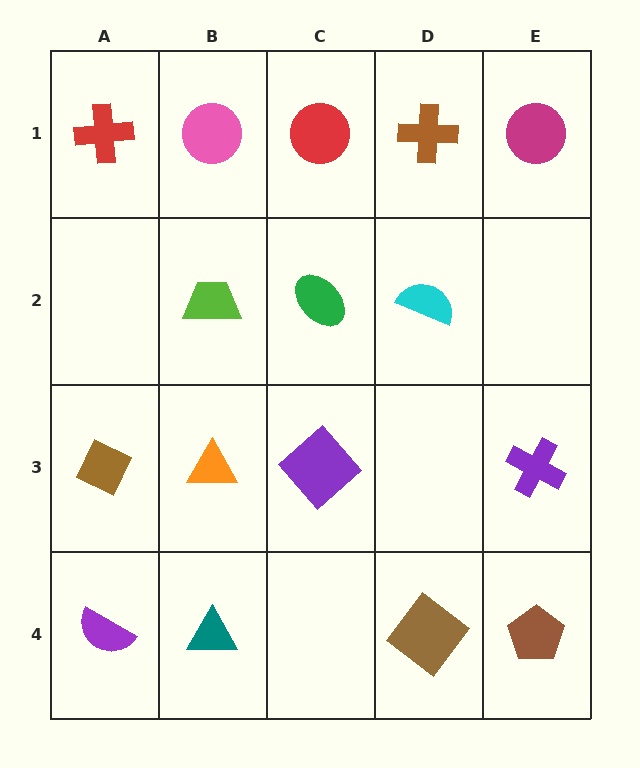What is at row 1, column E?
A magenta circle.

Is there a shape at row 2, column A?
No, that cell is empty.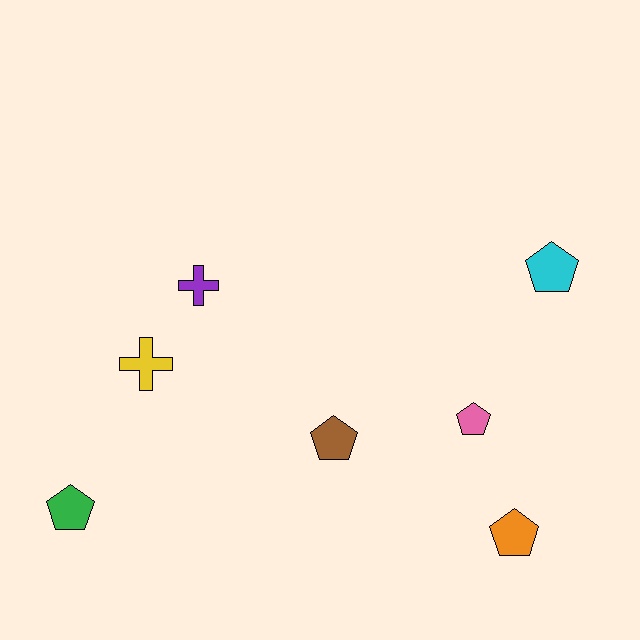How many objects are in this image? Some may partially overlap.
There are 7 objects.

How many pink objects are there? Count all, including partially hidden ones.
There is 1 pink object.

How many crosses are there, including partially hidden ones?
There are 2 crosses.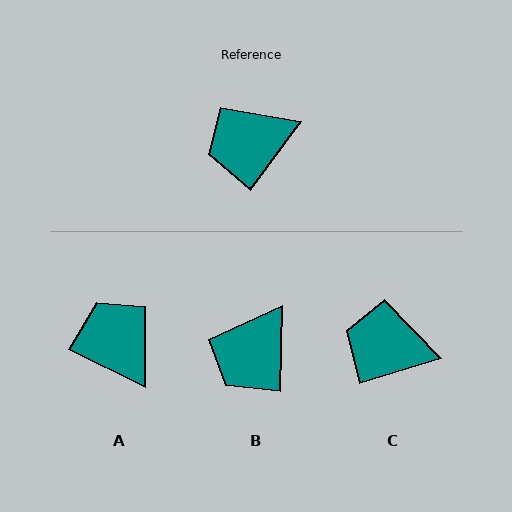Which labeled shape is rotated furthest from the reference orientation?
A, about 80 degrees away.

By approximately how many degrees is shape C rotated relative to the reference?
Approximately 36 degrees clockwise.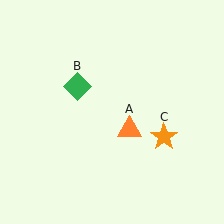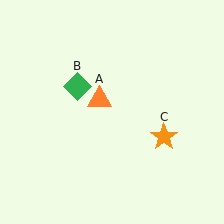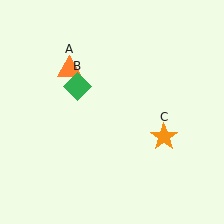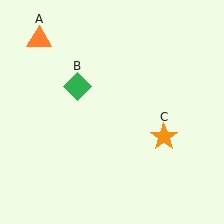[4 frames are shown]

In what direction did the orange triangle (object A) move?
The orange triangle (object A) moved up and to the left.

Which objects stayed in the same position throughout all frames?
Green diamond (object B) and orange star (object C) remained stationary.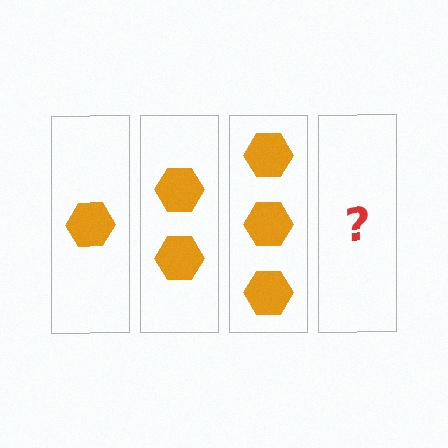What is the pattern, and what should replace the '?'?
The pattern is that each step adds one more hexagon. The '?' should be 4 hexagons.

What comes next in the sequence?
The next element should be 4 hexagons.